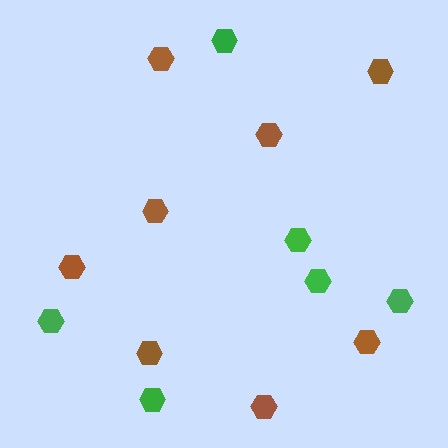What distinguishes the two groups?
There are 2 groups: one group of brown hexagons (8) and one group of green hexagons (6).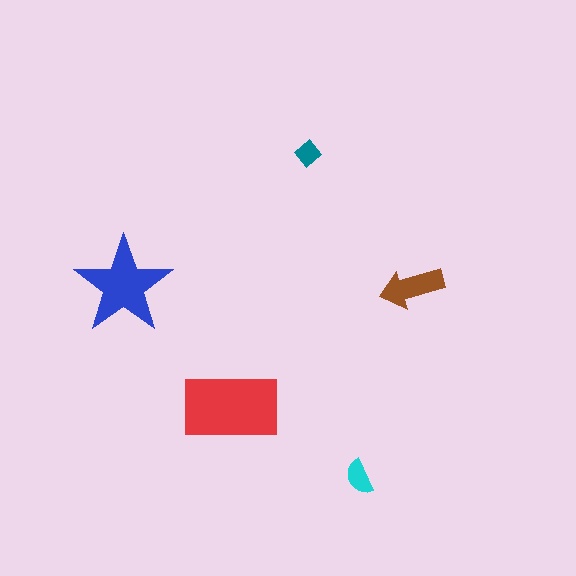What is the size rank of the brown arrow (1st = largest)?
3rd.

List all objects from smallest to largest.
The teal diamond, the cyan semicircle, the brown arrow, the blue star, the red rectangle.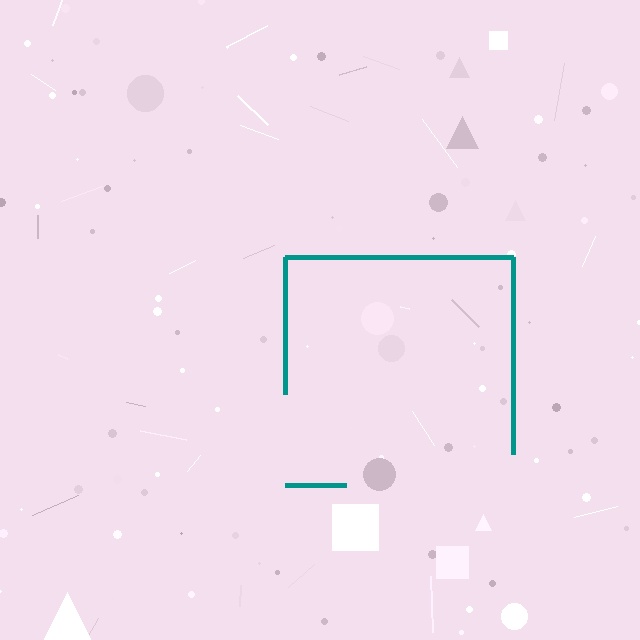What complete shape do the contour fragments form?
The contour fragments form a square.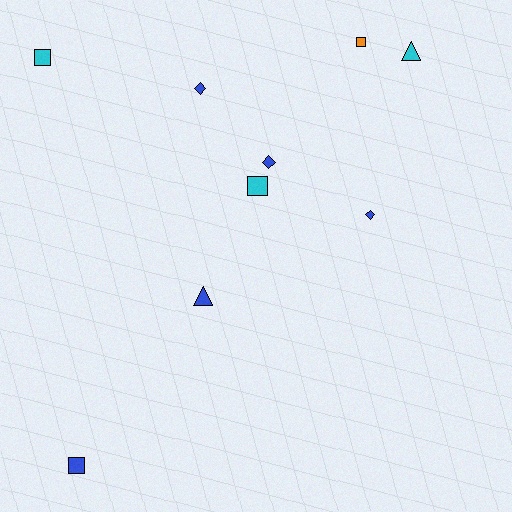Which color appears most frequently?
Blue, with 5 objects.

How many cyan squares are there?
There are 2 cyan squares.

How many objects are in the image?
There are 9 objects.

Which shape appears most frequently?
Square, with 4 objects.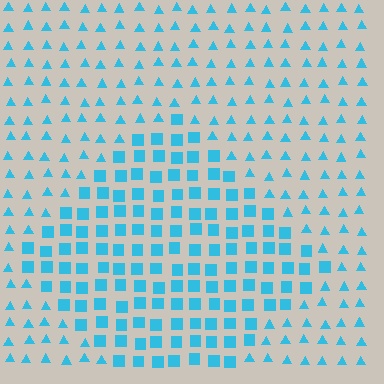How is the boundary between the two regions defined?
The boundary is defined by a change in element shape: squares inside vs. triangles outside. All elements share the same color and spacing.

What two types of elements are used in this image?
The image uses squares inside the diamond region and triangles outside it.